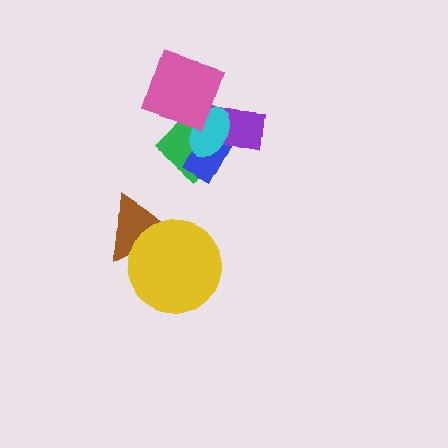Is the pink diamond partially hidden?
No, no other shape covers it.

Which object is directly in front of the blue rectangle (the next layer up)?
The purple rectangle is directly in front of the blue rectangle.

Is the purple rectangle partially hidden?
Yes, it is partially covered by another shape.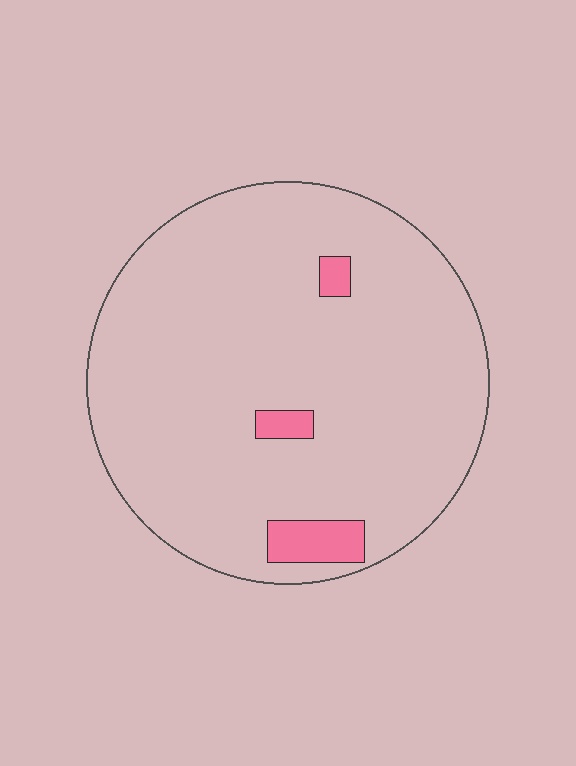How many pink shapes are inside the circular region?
3.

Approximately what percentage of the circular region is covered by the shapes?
Approximately 5%.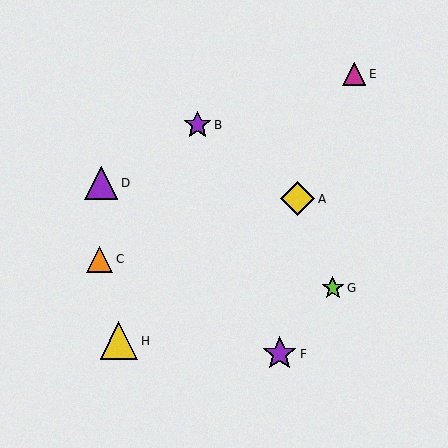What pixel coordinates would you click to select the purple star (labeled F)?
Click at (280, 354) to select the purple star F.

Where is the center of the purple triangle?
The center of the purple triangle is at (101, 183).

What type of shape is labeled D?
Shape D is a purple triangle.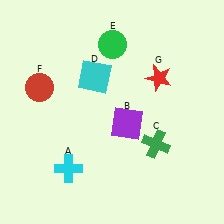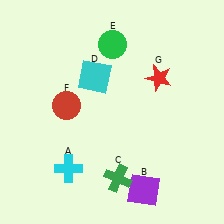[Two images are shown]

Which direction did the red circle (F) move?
The red circle (F) moved right.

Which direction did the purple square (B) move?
The purple square (B) moved down.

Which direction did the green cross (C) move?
The green cross (C) moved left.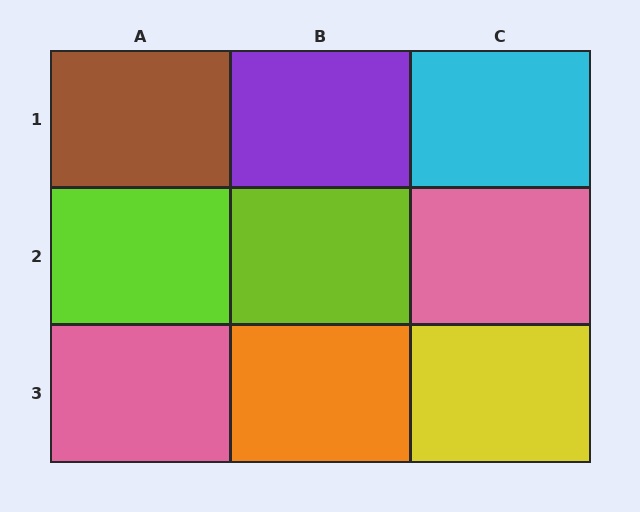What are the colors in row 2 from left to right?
Lime, lime, pink.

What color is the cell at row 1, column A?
Brown.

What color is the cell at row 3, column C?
Yellow.